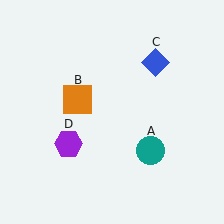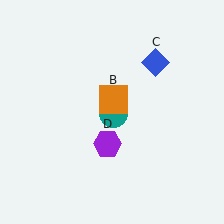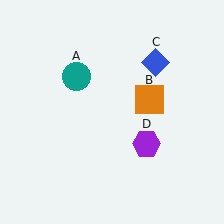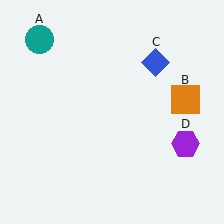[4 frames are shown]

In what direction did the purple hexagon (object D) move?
The purple hexagon (object D) moved right.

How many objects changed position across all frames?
3 objects changed position: teal circle (object A), orange square (object B), purple hexagon (object D).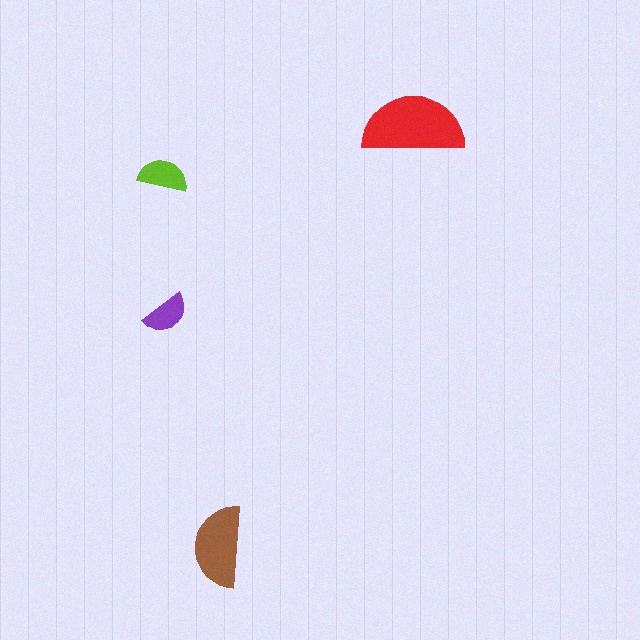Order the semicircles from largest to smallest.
the red one, the brown one, the lime one, the purple one.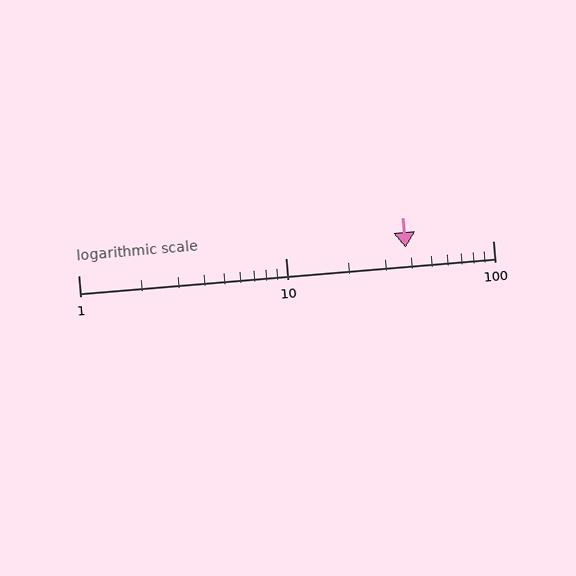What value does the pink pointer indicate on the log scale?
The pointer indicates approximately 38.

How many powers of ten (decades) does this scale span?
The scale spans 2 decades, from 1 to 100.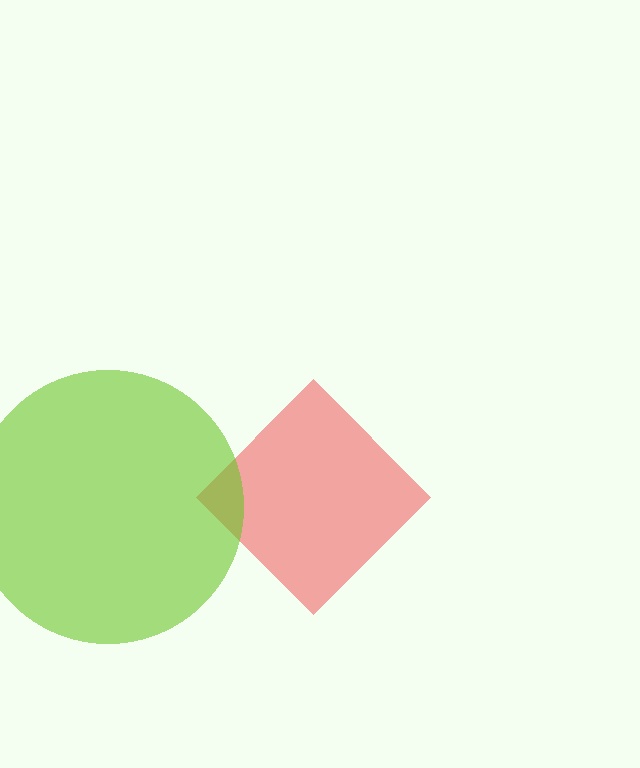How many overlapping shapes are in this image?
There are 2 overlapping shapes in the image.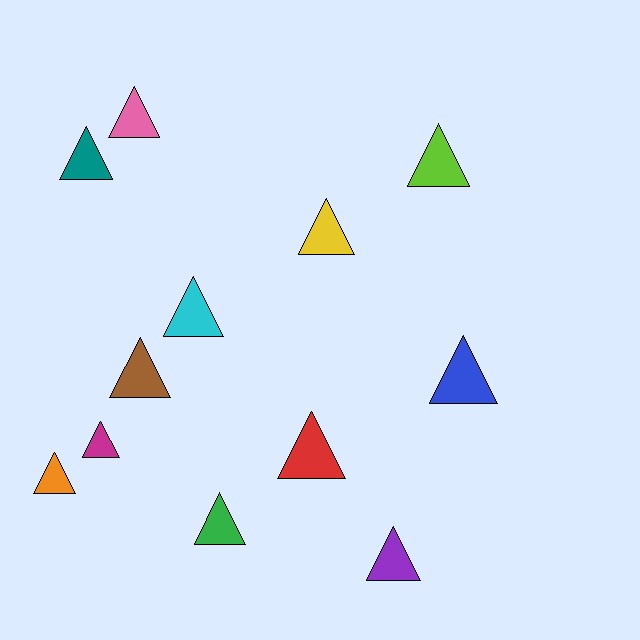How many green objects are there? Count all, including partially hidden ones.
There is 1 green object.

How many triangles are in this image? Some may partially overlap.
There are 12 triangles.